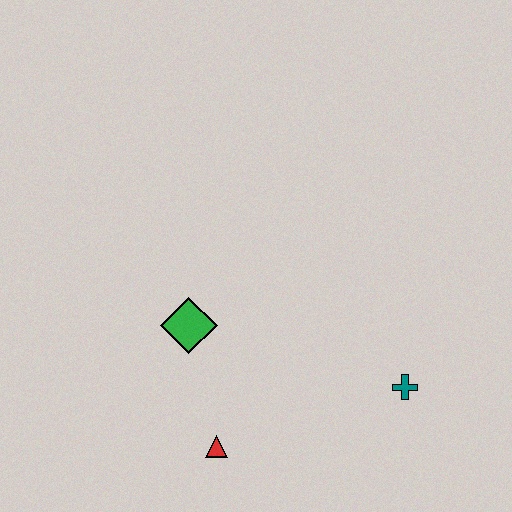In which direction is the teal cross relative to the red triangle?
The teal cross is to the right of the red triangle.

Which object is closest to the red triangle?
The green diamond is closest to the red triangle.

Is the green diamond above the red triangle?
Yes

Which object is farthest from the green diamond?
The teal cross is farthest from the green diamond.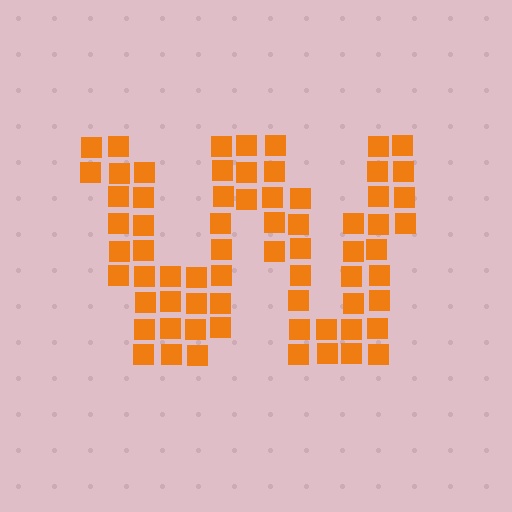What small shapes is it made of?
It is made of small squares.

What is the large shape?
The large shape is the letter W.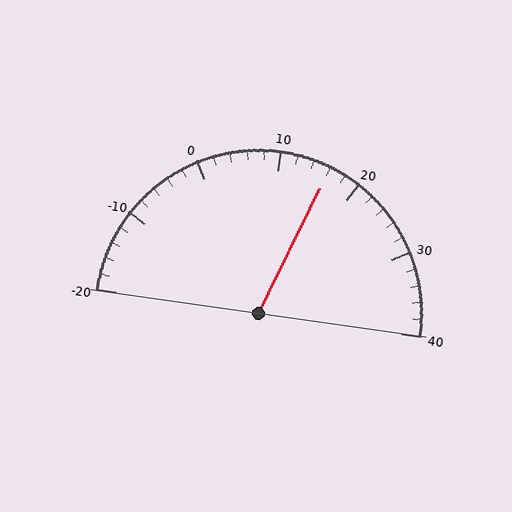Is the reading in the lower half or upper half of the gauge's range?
The reading is in the upper half of the range (-20 to 40).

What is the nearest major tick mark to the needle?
The nearest major tick mark is 20.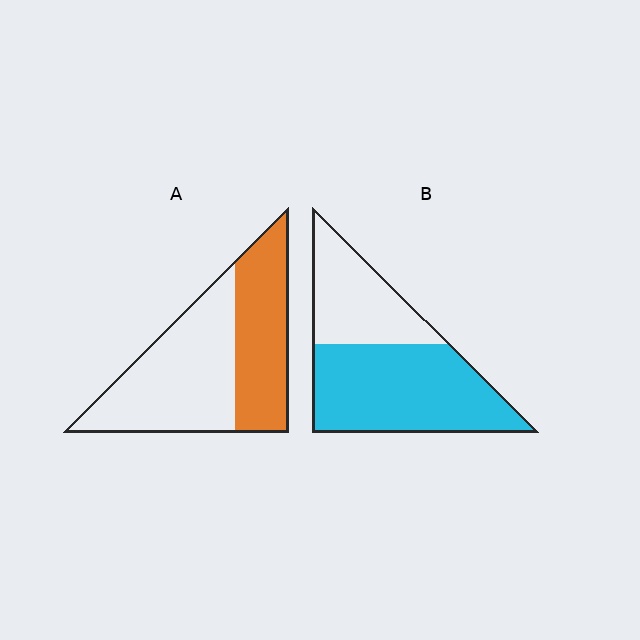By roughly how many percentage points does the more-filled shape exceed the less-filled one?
By roughly 20 percentage points (B over A).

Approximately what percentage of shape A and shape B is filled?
A is approximately 40% and B is approximately 65%.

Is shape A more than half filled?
No.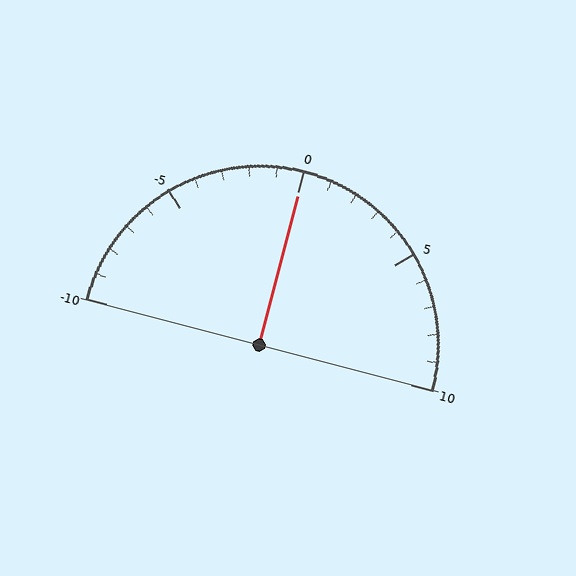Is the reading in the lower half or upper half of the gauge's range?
The reading is in the upper half of the range (-10 to 10).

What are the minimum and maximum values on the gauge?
The gauge ranges from -10 to 10.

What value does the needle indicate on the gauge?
The needle indicates approximately 0.